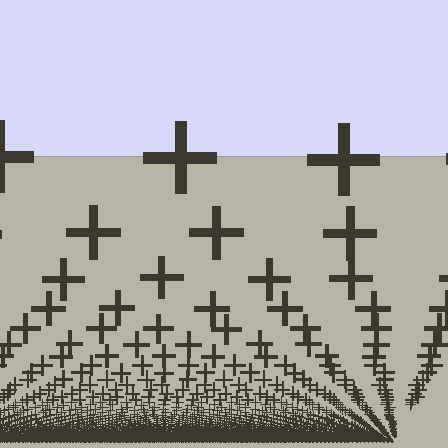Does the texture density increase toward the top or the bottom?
Density increases toward the bottom.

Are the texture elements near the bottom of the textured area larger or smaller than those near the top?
Smaller. The gradient is inverted — elements near the bottom are smaller and denser.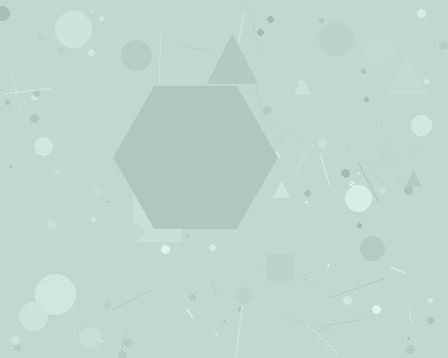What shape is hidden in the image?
A hexagon is hidden in the image.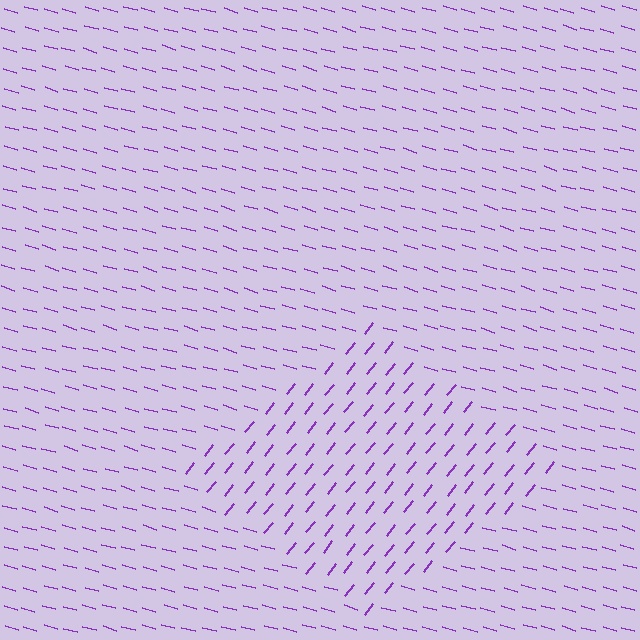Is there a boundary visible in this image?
Yes, there is a texture boundary formed by a change in line orientation.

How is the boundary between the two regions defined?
The boundary is defined purely by a change in line orientation (approximately 68 degrees difference). All lines are the same color and thickness.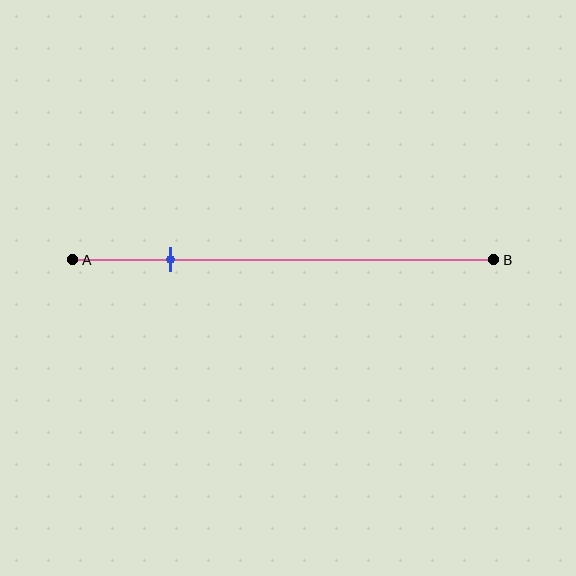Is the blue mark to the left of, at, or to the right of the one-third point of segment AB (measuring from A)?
The blue mark is to the left of the one-third point of segment AB.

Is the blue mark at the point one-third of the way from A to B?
No, the mark is at about 25% from A, not at the 33% one-third point.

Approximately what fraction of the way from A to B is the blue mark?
The blue mark is approximately 25% of the way from A to B.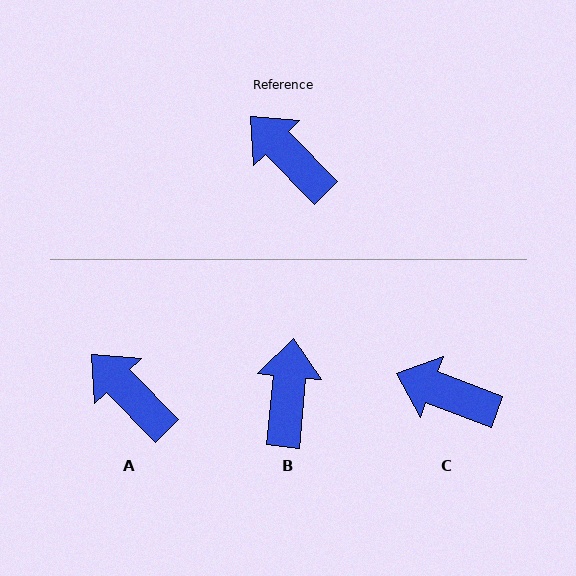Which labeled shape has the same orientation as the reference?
A.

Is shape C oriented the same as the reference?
No, it is off by about 25 degrees.